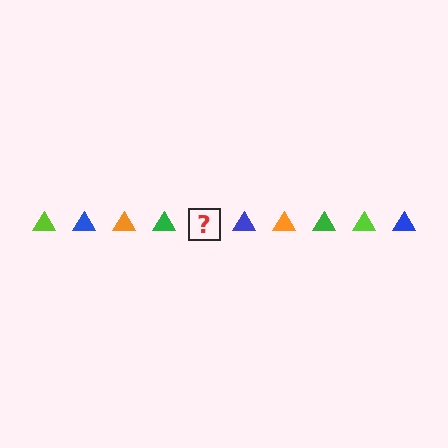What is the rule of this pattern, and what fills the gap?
The rule is that the pattern cycles through lime, blue, orange, green triangles. The gap should be filled with a lime triangle.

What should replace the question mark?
The question mark should be replaced with a lime triangle.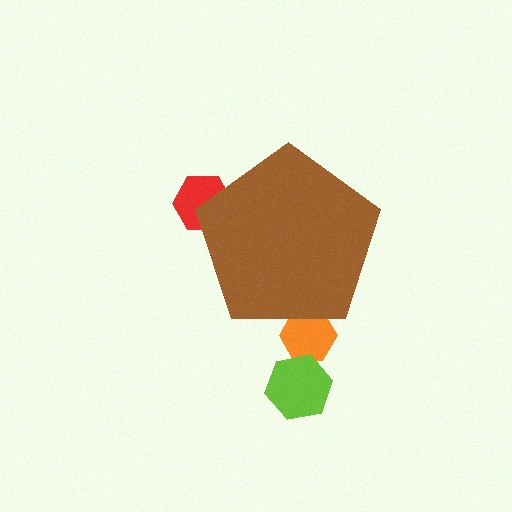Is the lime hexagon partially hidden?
No, the lime hexagon is fully visible.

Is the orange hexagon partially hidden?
Yes, the orange hexagon is partially hidden behind the brown pentagon.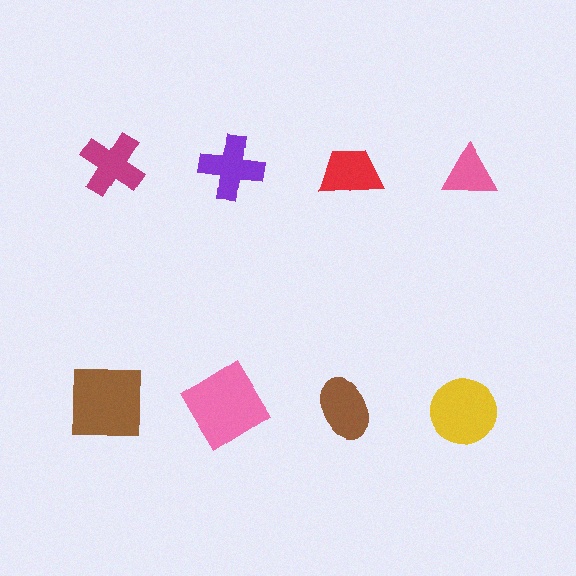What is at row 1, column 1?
A magenta cross.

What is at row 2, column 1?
A brown square.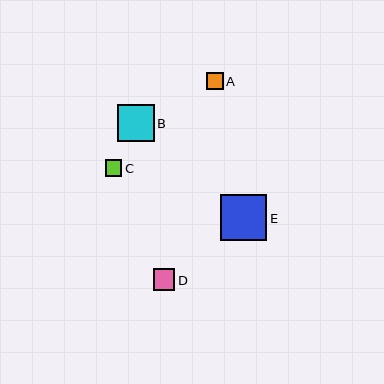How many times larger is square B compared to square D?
Square B is approximately 1.8 times the size of square D.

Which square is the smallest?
Square A is the smallest with a size of approximately 17 pixels.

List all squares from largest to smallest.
From largest to smallest: E, B, D, C, A.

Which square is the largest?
Square E is the largest with a size of approximately 46 pixels.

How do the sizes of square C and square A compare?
Square C and square A are approximately the same size.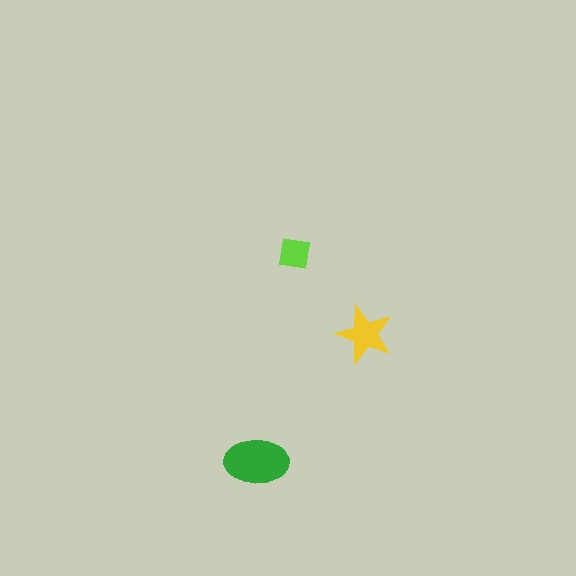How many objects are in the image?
There are 3 objects in the image.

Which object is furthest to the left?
The green ellipse is leftmost.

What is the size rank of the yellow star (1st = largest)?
2nd.